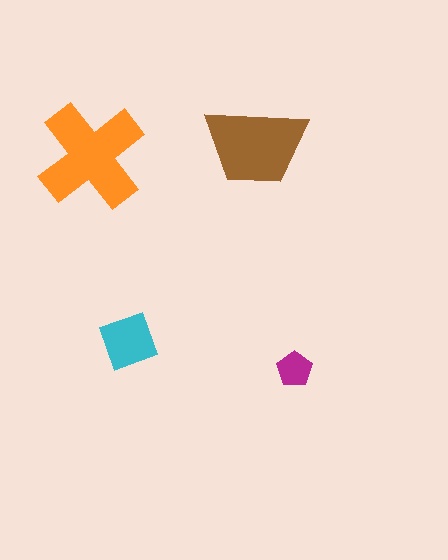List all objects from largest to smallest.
The orange cross, the brown trapezoid, the cyan square, the magenta pentagon.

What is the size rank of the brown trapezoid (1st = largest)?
2nd.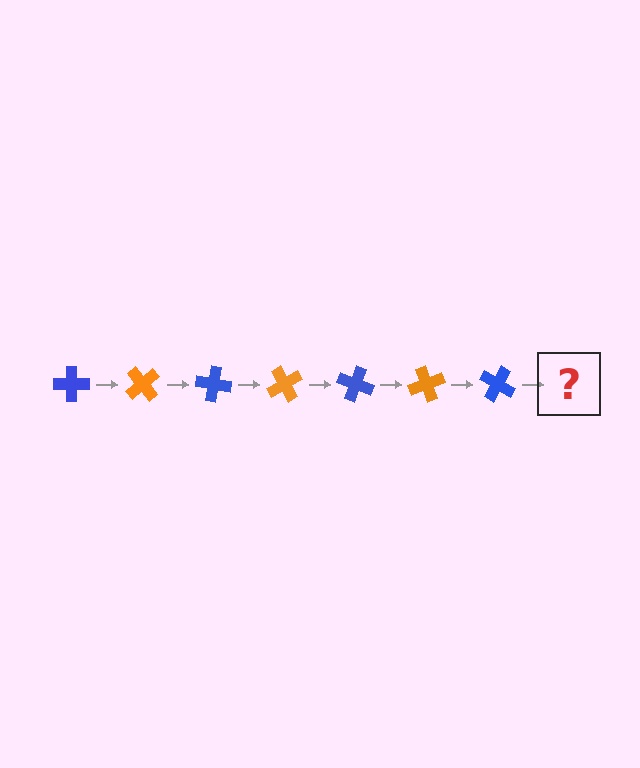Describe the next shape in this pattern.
It should be an orange cross, rotated 350 degrees from the start.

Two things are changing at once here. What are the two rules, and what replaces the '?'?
The two rules are that it rotates 50 degrees each step and the color cycles through blue and orange. The '?' should be an orange cross, rotated 350 degrees from the start.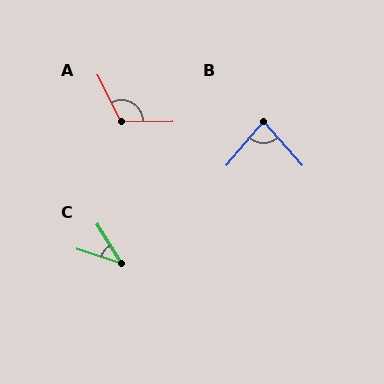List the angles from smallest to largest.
C (41°), B (82°), A (116°).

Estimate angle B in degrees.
Approximately 82 degrees.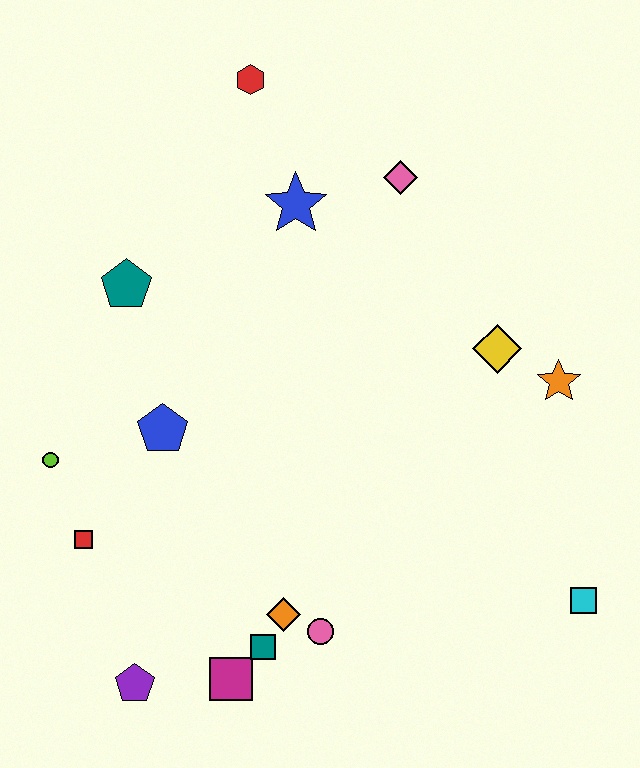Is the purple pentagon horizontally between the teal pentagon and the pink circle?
Yes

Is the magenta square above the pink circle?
No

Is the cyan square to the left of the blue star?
No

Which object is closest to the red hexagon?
The blue star is closest to the red hexagon.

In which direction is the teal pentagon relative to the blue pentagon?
The teal pentagon is above the blue pentagon.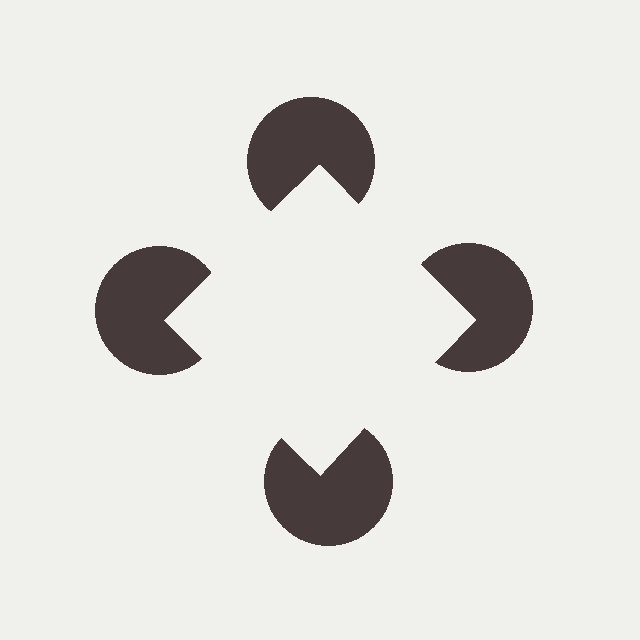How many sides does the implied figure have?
4 sides.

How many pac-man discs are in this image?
There are 4 — one at each vertex of the illusory square.